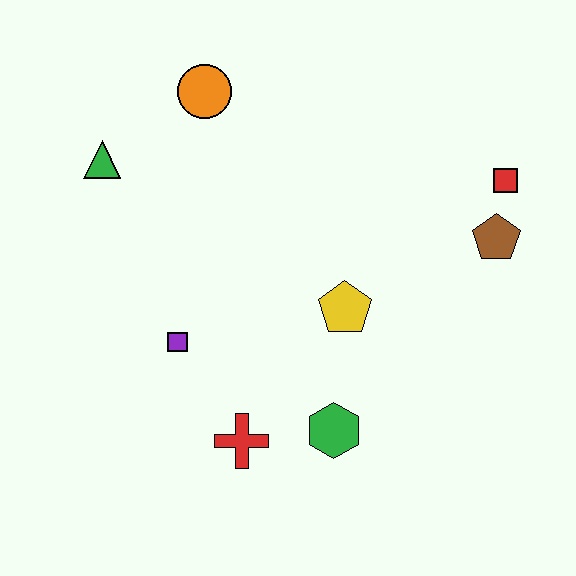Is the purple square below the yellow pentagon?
Yes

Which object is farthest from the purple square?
The red square is farthest from the purple square.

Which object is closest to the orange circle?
The green triangle is closest to the orange circle.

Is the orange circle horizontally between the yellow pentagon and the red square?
No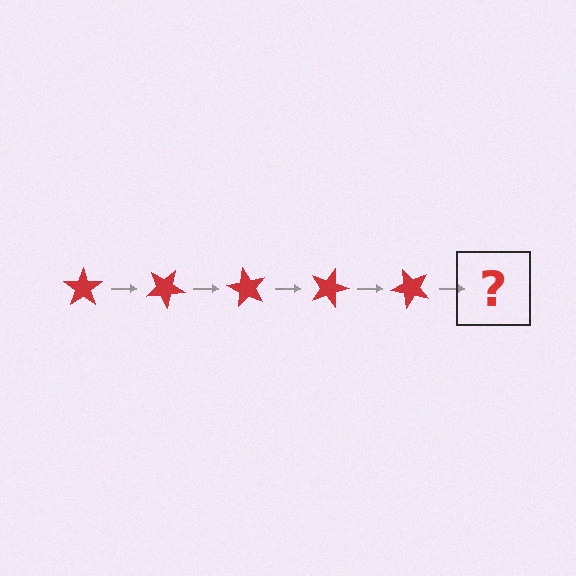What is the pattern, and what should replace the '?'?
The pattern is that the star rotates 30 degrees each step. The '?' should be a red star rotated 150 degrees.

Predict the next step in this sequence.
The next step is a red star rotated 150 degrees.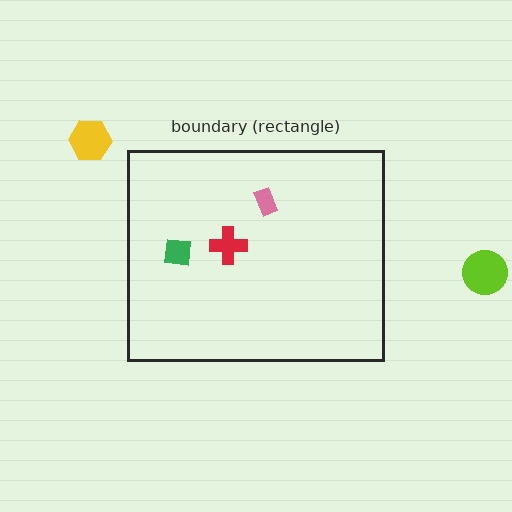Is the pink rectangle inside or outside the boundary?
Inside.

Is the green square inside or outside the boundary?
Inside.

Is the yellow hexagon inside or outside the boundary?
Outside.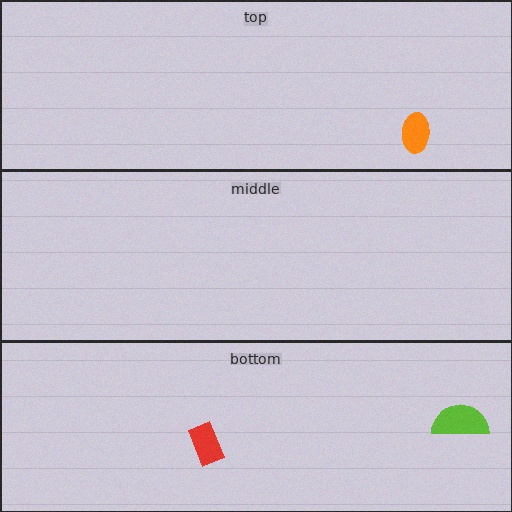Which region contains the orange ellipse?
The top region.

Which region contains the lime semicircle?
The bottom region.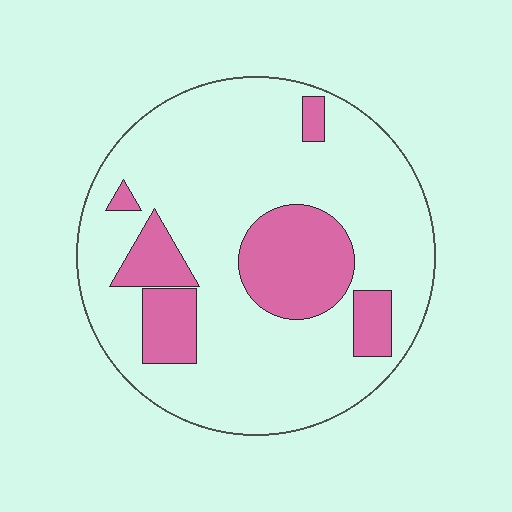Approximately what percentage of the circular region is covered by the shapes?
Approximately 20%.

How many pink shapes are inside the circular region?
6.